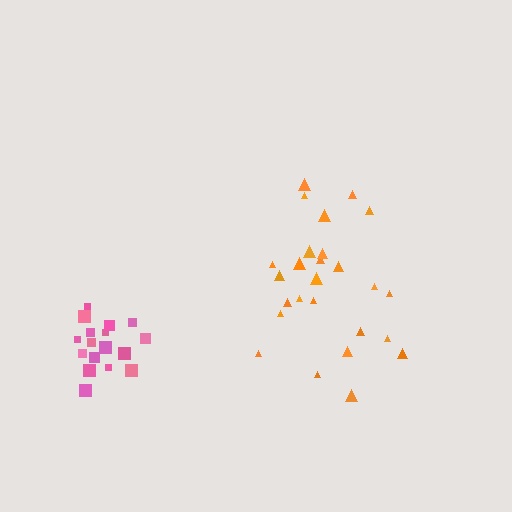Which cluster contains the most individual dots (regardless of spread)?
Orange (26).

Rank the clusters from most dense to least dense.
pink, orange.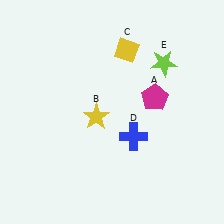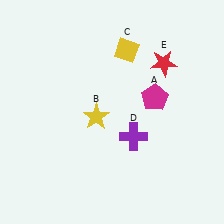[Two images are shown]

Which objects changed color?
D changed from blue to purple. E changed from lime to red.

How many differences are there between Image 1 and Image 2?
There are 2 differences between the two images.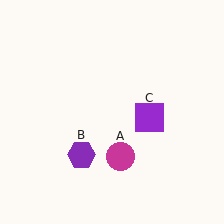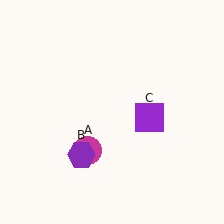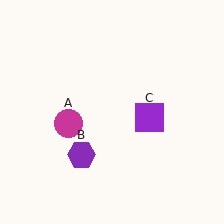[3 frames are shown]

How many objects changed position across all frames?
1 object changed position: magenta circle (object A).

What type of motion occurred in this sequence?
The magenta circle (object A) rotated clockwise around the center of the scene.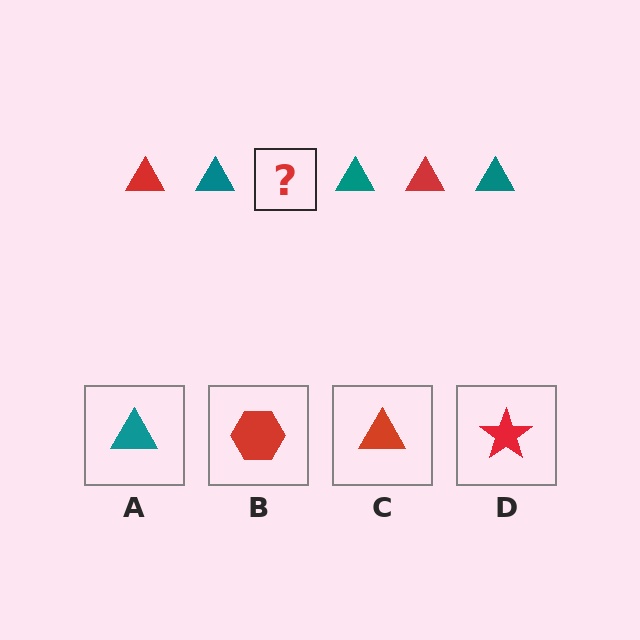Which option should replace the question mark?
Option C.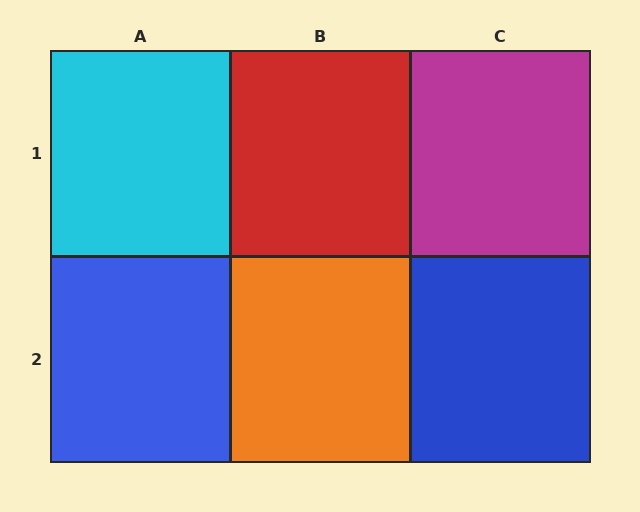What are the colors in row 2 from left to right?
Blue, orange, blue.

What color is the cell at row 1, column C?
Magenta.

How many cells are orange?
1 cell is orange.